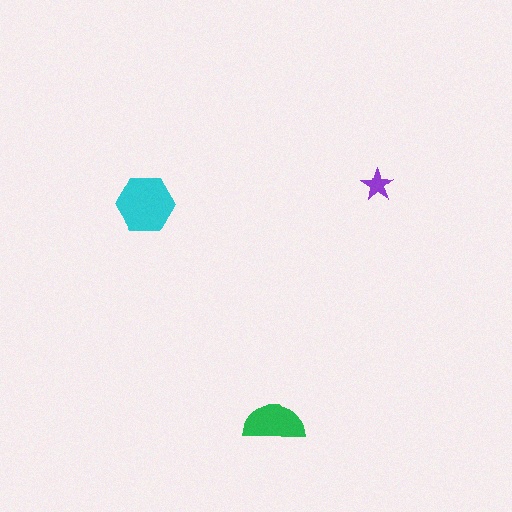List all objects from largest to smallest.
The cyan hexagon, the green semicircle, the purple star.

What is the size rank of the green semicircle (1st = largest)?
2nd.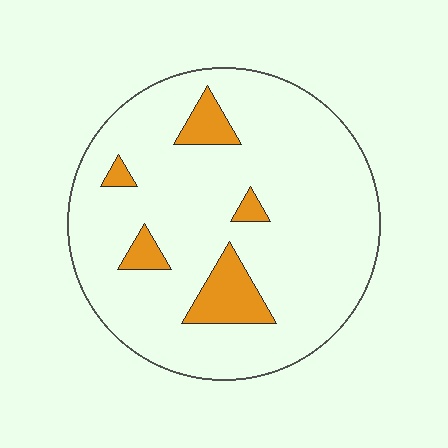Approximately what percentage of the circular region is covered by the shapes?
Approximately 10%.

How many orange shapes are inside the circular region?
5.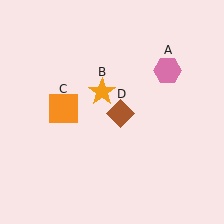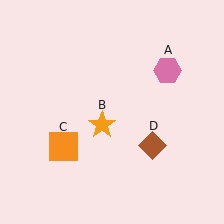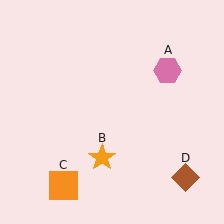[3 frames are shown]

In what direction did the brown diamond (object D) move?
The brown diamond (object D) moved down and to the right.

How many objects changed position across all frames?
3 objects changed position: orange star (object B), orange square (object C), brown diamond (object D).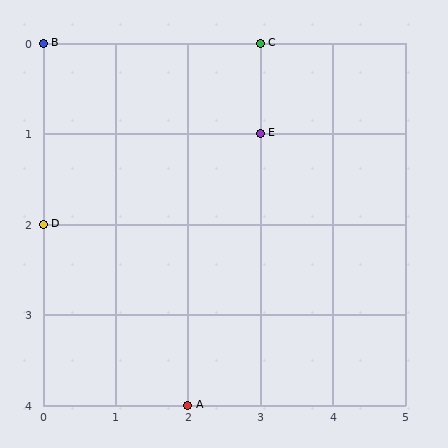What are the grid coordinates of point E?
Point E is at grid coordinates (3, 1).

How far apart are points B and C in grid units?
Points B and C are 3 columns apart.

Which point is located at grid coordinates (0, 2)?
Point D is at (0, 2).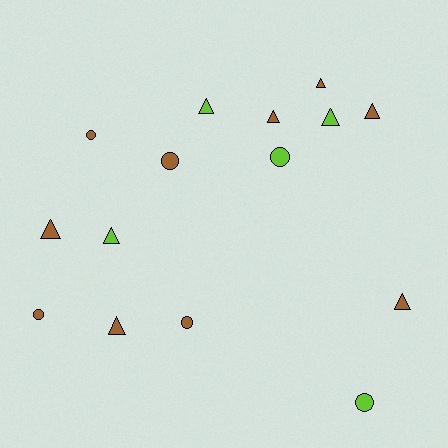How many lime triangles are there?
There are 3 lime triangles.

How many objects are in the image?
There are 15 objects.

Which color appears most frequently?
Brown, with 10 objects.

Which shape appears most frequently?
Triangle, with 9 objects.